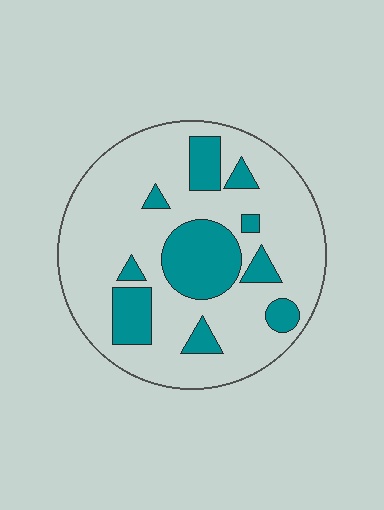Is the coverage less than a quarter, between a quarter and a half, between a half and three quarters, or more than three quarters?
Less than a quarter.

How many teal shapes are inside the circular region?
10.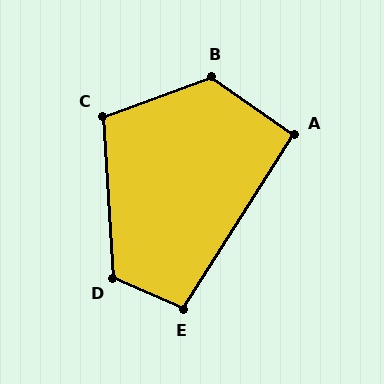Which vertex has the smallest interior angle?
A, at approximately 93 degrees.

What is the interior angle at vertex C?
Approximately 107 degrees (obtuse).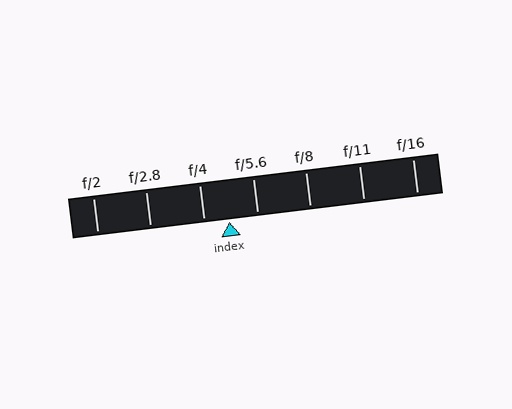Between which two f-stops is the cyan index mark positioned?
The index mark is between f/4 and f/5.6.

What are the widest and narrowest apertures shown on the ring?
The widest aperture shown is f/2 and the narrowest is f/16.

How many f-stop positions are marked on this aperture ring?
There are 7 f-stop positions marked.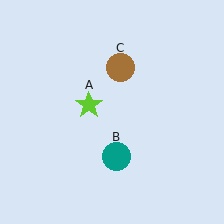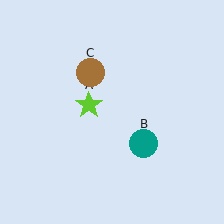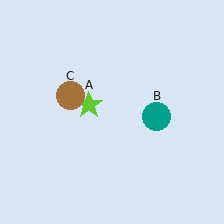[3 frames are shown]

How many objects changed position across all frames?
2 objects changed position: teal circle (object B), brown circle (object C).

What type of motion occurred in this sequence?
The teal circle (object B), brown circle (object C) rotated counterclockwise around the center of the scene.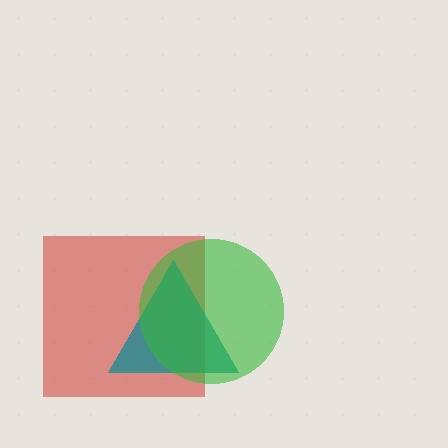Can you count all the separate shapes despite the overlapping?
Yes, there are 3 separate shapes.